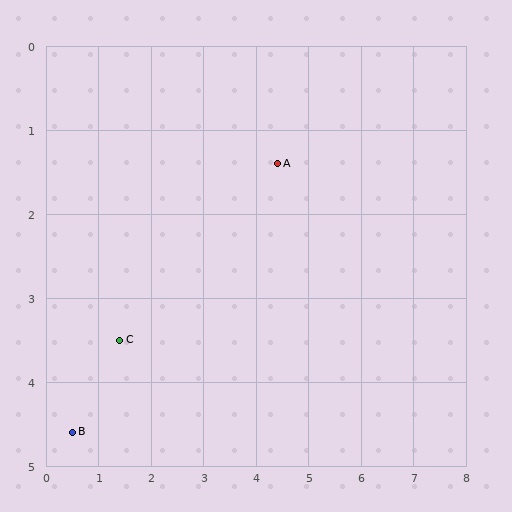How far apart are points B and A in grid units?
Points B and A are about 5.0 grid units apart.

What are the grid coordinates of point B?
Point B is at approximately (0.5, 4.6).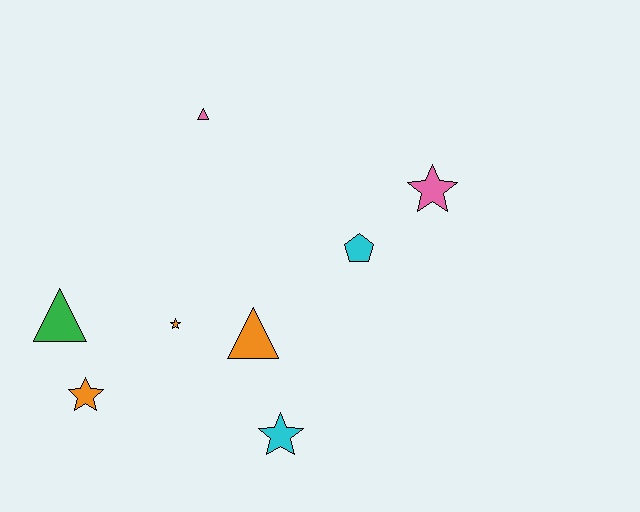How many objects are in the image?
There are 8 objects.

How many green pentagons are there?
There are no green pentagons.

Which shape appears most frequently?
Star, with 4 objects.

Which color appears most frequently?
Orange, with 3 objects.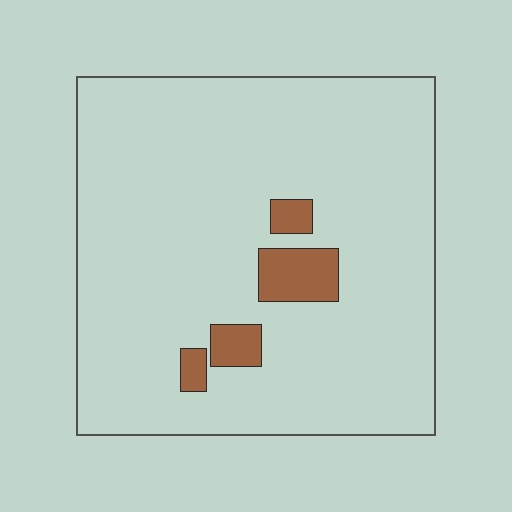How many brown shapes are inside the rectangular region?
4.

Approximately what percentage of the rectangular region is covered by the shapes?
Approximately 5%.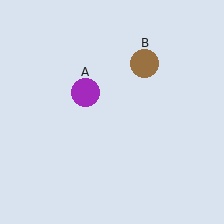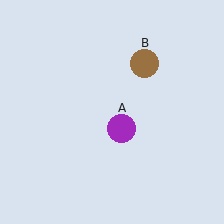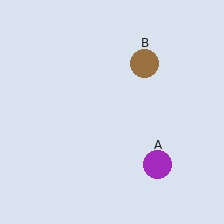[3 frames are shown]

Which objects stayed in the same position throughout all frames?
Brown circle (object B) remained stationary.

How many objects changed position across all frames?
1 object changed position: purple circle (object A).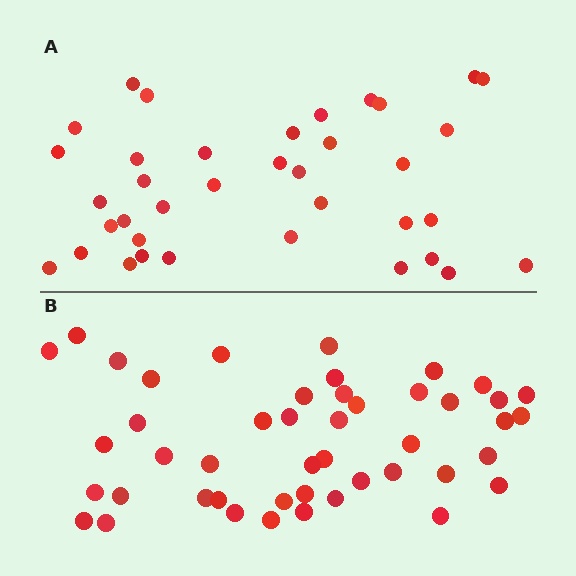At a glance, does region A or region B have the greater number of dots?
Region B (the bottom region) has more dots.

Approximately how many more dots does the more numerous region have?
Region B has roughly 8 or so more dots than region A.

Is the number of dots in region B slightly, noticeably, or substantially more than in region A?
Region B has only slightly more — the two regions are fairly close. The ratio is roughly 1.2 to 1.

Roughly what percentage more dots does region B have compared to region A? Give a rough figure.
About 25% more.